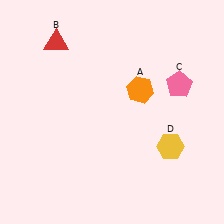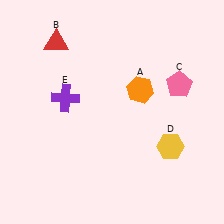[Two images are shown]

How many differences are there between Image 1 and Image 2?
There is 1 difference between the two images.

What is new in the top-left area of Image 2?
A purple cross (E) was added in the top-left area of Image 2.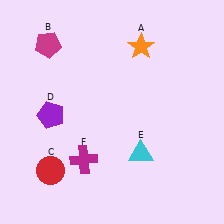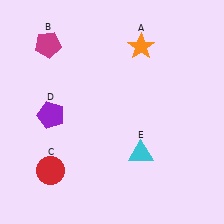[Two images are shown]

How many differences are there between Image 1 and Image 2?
There is 1 difference between the two images.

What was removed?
The magenta cross (F) was removed in Image 2.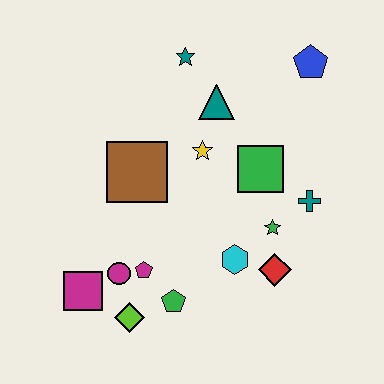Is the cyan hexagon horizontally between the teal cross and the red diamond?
No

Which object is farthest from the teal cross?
The magenta square is farthest from the teal cross.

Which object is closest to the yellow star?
The teal triangle is closest to the yellow star.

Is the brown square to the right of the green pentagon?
No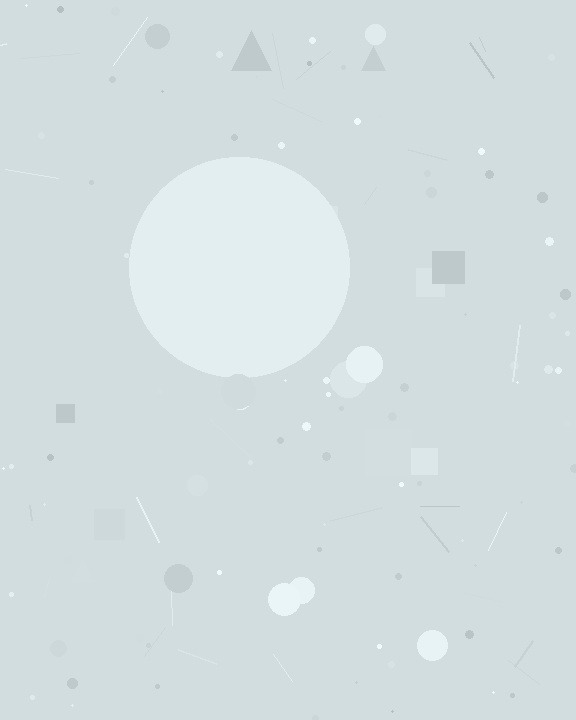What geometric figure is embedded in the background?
A circle is embedded in the background.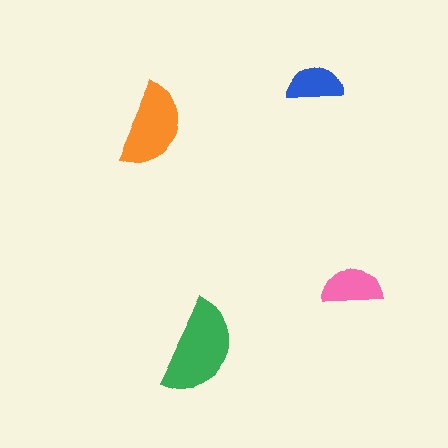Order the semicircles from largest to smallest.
the green one, the orange one, the pink one, the blue one.